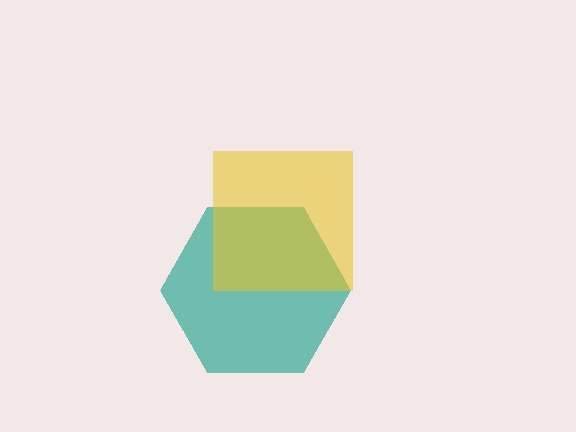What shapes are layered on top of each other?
The layered shapes are: a teal hexagon, a yellow square.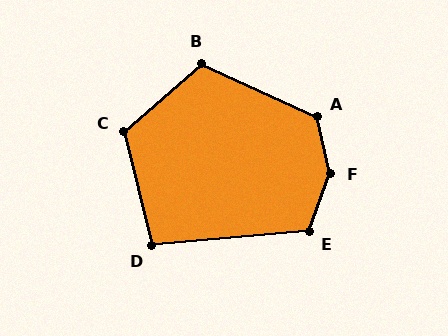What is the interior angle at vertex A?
Approximately 127 degrees (obtuse).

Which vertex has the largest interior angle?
F, at approximately 147 degrees.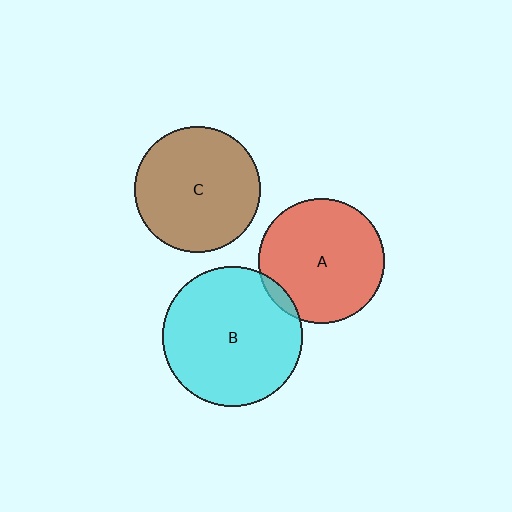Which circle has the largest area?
Circle B (cyan).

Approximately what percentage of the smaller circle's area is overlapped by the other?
Approximately 5%.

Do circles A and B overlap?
Yes.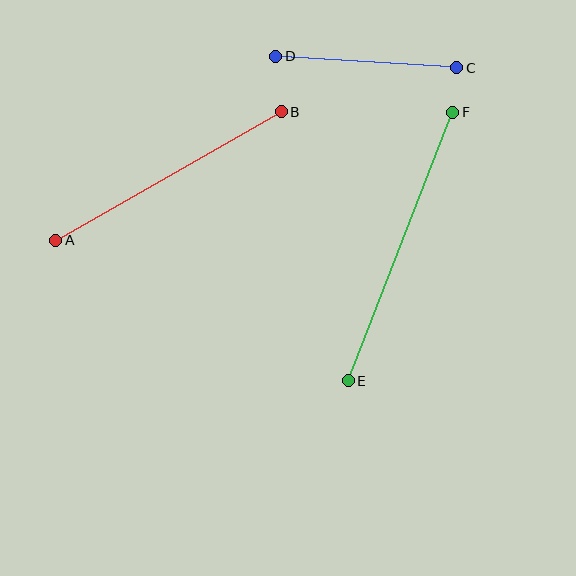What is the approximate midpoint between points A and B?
The midpoint is at approximately (169, 176) pixels.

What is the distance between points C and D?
The distance is approximately 182 pixels.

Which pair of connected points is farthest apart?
Points E and F are farthest apart.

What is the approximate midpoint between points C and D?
The midpoint is at approximately (366, 62) pixels.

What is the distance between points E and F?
The distance is approximately 289 pixels.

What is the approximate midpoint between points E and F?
The midpoint is at approximately (400, 246) pixels.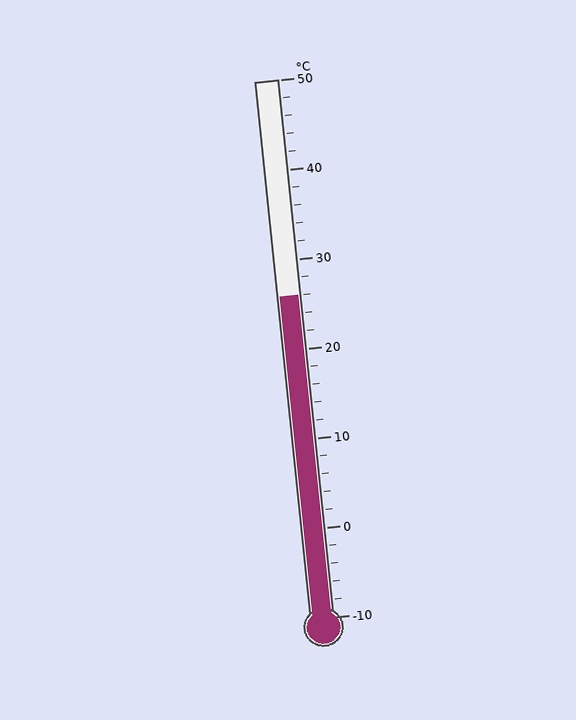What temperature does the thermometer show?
The thermometer shows approximately 26°C.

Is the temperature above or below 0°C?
The temperature is above 0°C.